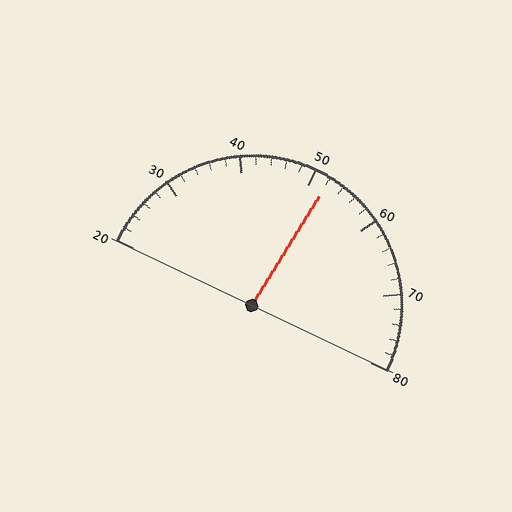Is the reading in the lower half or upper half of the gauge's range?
The reading is in the upper half of the range (20 to 80).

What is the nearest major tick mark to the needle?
The nearest major tick mark is 50.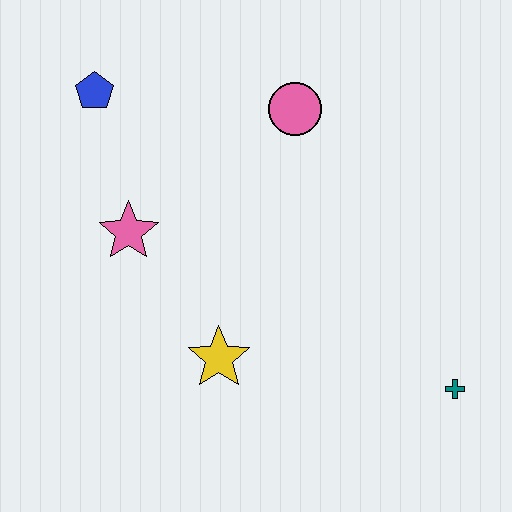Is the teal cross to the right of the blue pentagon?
Yes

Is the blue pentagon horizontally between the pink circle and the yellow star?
No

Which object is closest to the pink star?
The blue pentagon is closest to the pink star.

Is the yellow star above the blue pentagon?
No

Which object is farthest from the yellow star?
The blue pentagon is farthest from the yellow star.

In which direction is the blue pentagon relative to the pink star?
The blue pentagon is above the pink star.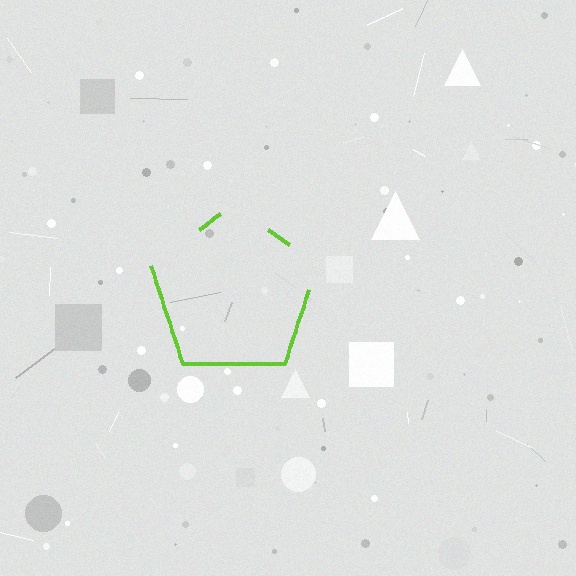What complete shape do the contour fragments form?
The contour fragments form a pentagon.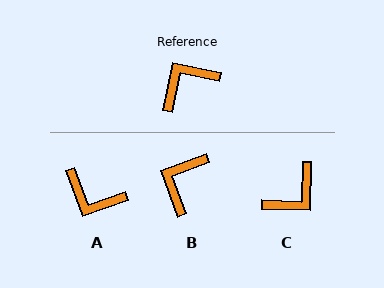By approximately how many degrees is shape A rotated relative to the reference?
Approximately 121 degrees counter-clockwise.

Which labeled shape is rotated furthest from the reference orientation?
C, about 170 degrees away.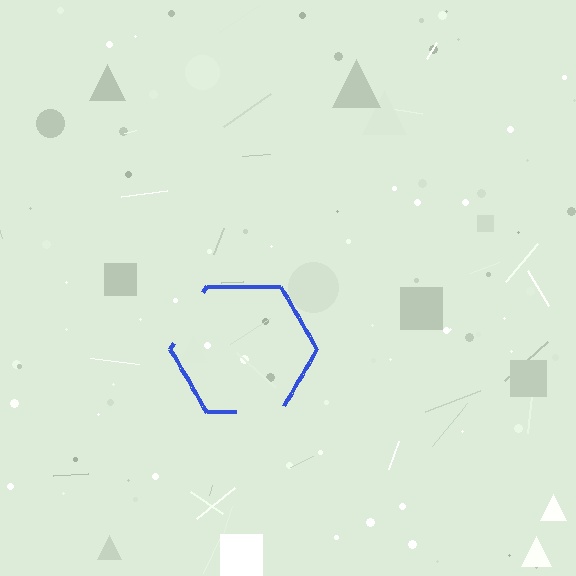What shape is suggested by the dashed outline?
The dashed outline suggests a hexagon.